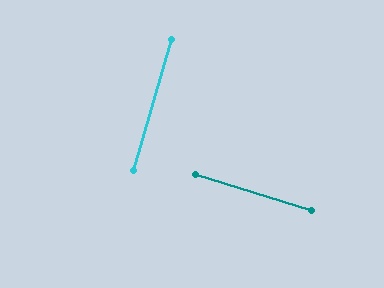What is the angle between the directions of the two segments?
Approximately 89 degrees.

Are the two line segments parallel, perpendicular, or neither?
Perpendicular — they meet at approximately 89°.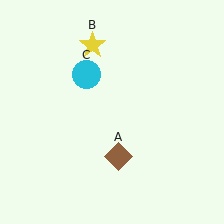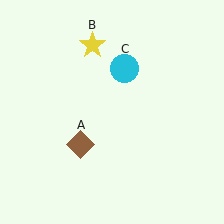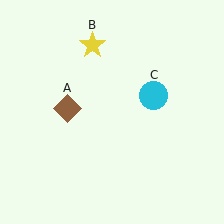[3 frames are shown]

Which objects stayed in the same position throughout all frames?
Yellow star (object B) remained stationary.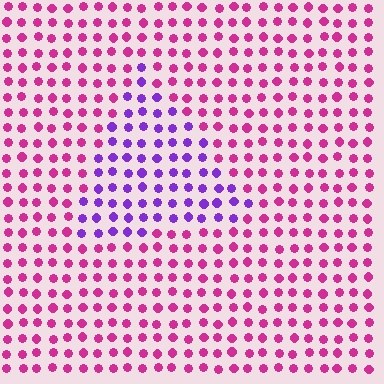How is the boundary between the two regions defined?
The boundary is defined purely by a slight shift in hue (about 50 degrees). Spacing, size, and orientation are identical on both sides.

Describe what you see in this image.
The image is filled with small magenta elements in a uniform arrangement. A triangle-shaped region is visible where the elements are tinted to a slightly different hue, forming a subtle color boundary.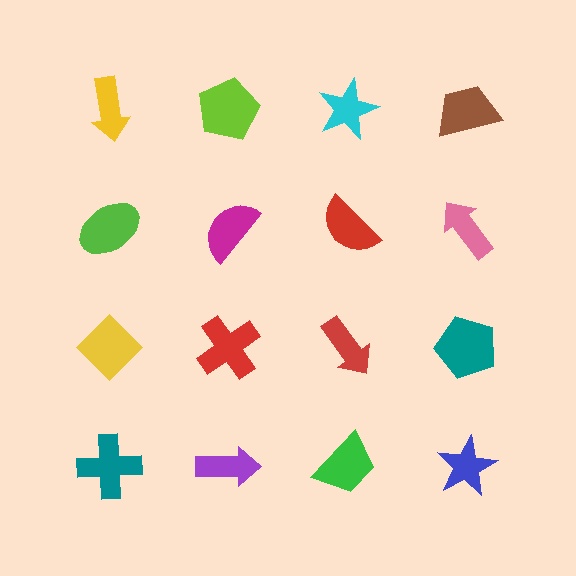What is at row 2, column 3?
A red semicircle.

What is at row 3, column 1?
A yellow diamond.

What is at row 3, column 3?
A red arrow.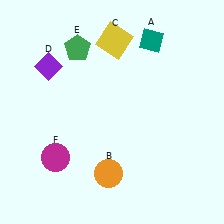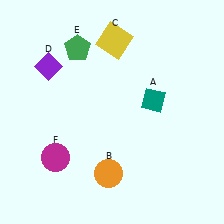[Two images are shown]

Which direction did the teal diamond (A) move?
The teal diamond (A) moved down.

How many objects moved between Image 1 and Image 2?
1 object moved between the two images.